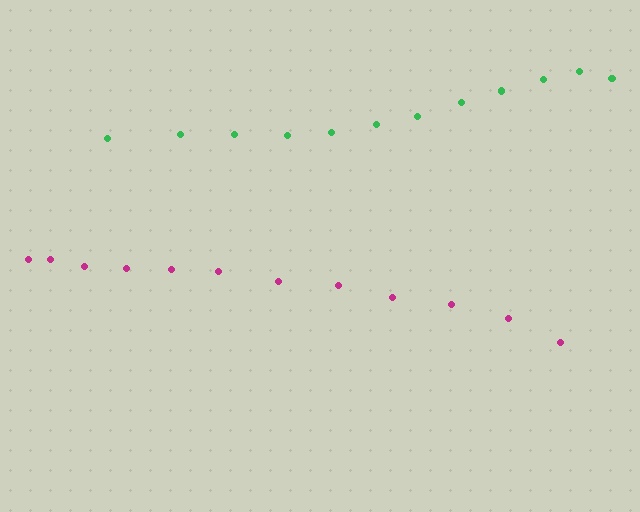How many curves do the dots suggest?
There are 2 distinct paths.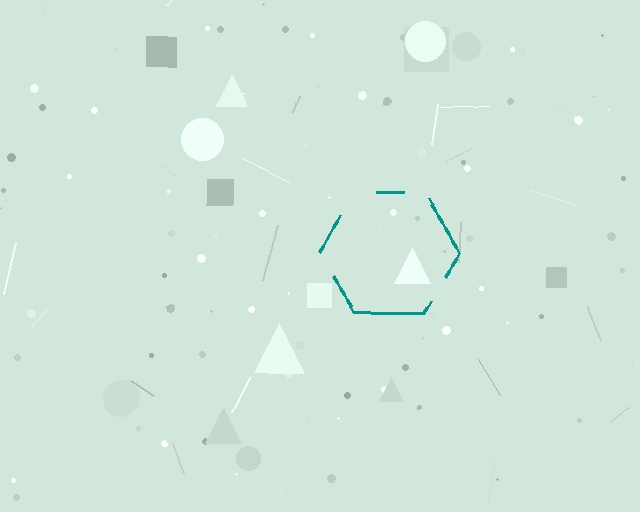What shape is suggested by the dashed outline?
The dashed outline suggests a hexagon.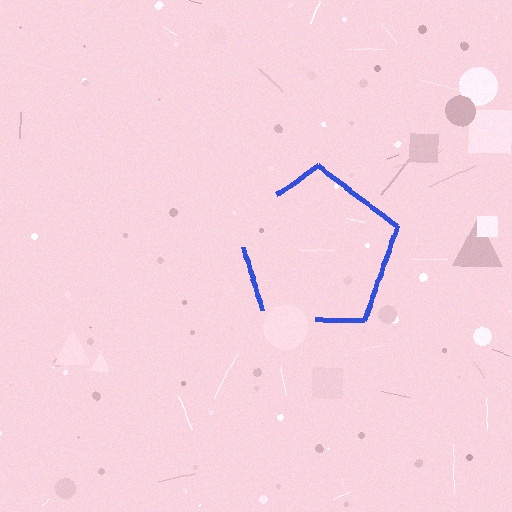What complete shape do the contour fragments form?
The contour fragments form a pentagon.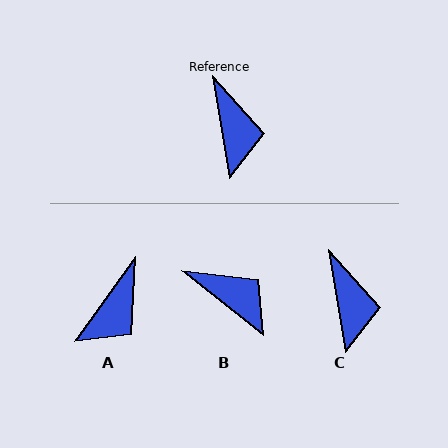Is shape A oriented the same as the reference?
No, it is off by about 45 degrees.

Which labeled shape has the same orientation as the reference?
C.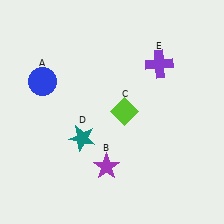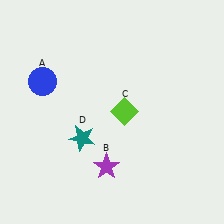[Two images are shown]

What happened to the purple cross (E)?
The purple cross (E) was removed in Image 2. It was in the top-right area of Image 1.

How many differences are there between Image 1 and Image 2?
There is 1 difference between the two images.